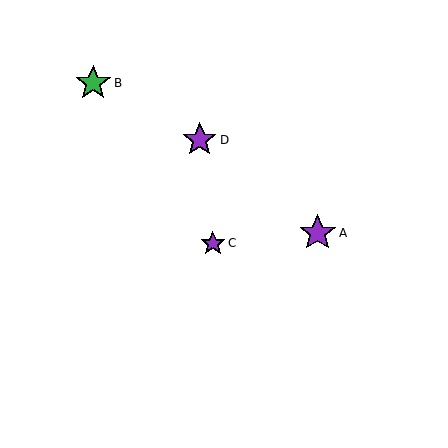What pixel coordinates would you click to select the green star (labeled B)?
Click at (93, 83) to select the green star B.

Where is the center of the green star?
The center of the green star is at (93, 83).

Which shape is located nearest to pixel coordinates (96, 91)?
The green star (labeled B) at (93, 83) is nearest to that location.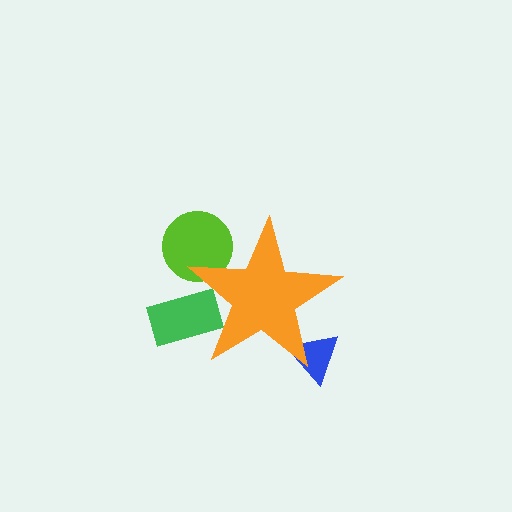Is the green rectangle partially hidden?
Yes, the green rectangle is partially hidden behind the orange star.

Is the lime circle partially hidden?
Yes, the lime circle is partially hidden behind the orange star.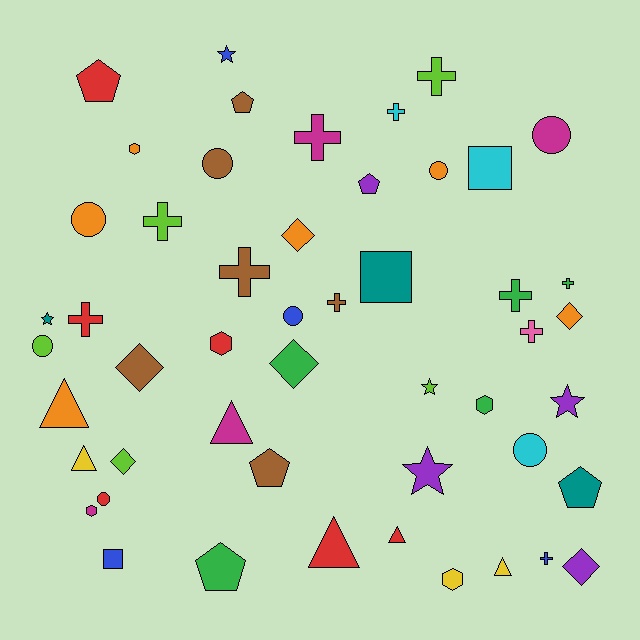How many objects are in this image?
There are 50 objects.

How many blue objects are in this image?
There are 4 blue objects.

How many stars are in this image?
There are 5 stars.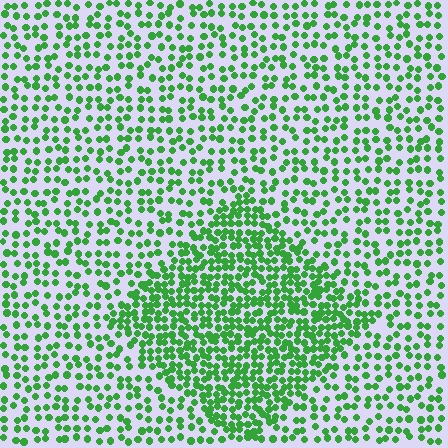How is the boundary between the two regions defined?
The boundary is defined by a change in element density (approximately 2.0x ratio). All elements are the same color, size, and shape.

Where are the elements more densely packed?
The elements are more densely packed inside the diamond boundary.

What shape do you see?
I see a diamond.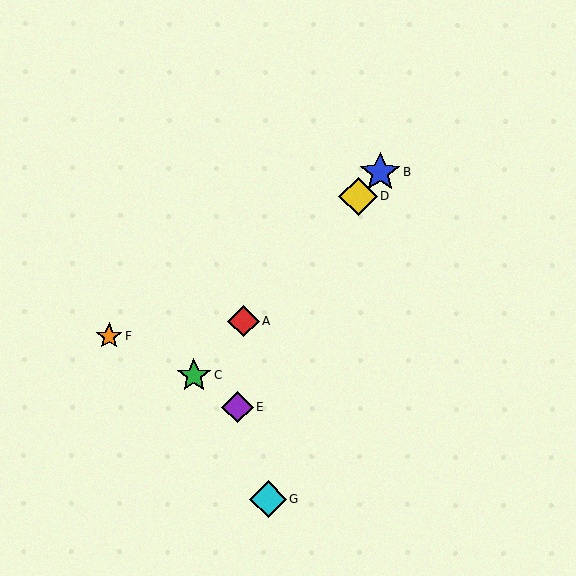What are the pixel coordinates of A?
Object A is at (243, 321).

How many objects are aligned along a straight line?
4 objects (A, B, C, D) are aligned along a straight line.